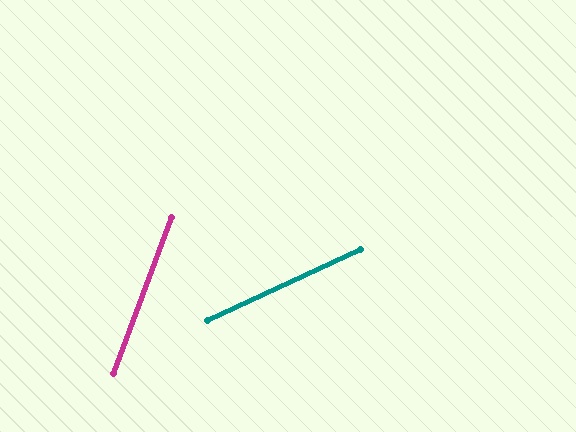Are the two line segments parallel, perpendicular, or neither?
Neither parallel nor perpendicular — they differ by about 45°.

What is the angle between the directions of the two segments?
Approximately 45 degrees.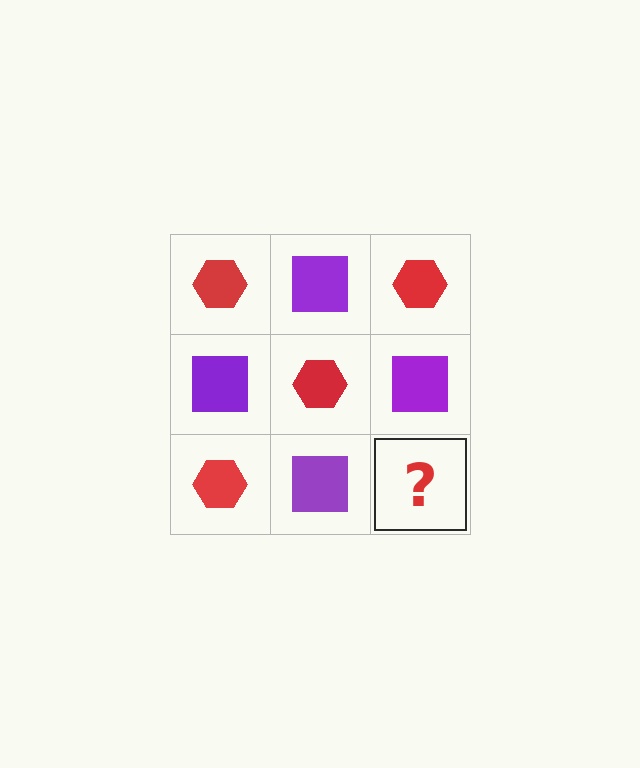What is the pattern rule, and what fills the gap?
The rule is that it alternates red hexagon and purple square in a checkerboard pattern. The gap should be filled with a red hexagon.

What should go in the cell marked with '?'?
The missing cell should contain a red hexagon.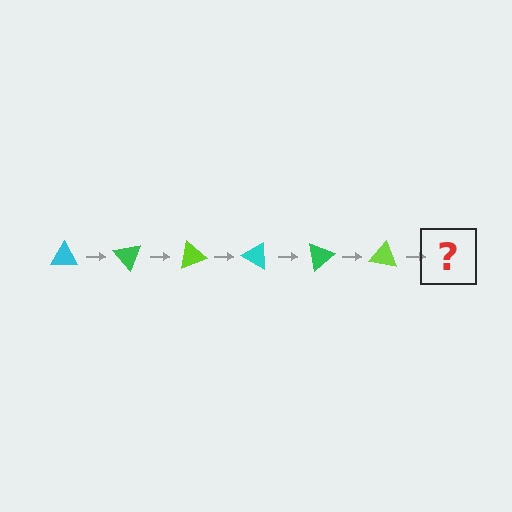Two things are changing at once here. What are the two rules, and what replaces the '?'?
The two rules are that it rotates 50 degrees each step and the color cycles through cyan, green, and lime. The '?' should be a cyan triangle, rotated 300 degrees from the start.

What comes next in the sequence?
The next element should be a cyan triangle, rotated 300 degrees from the start.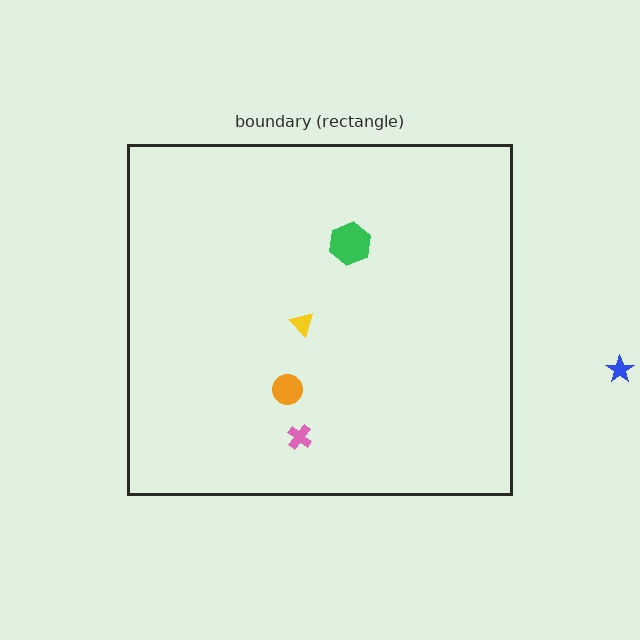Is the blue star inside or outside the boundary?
Outside.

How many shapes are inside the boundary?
4 inside, 1 outside.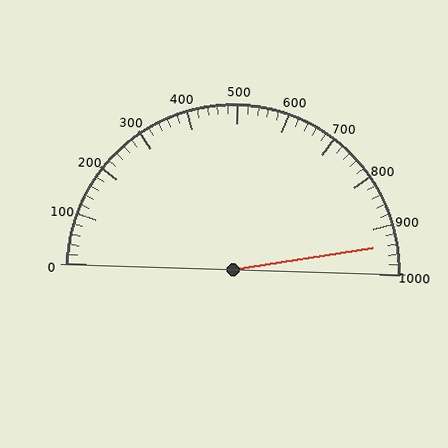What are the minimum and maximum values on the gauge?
The gauge ranges from 0 to 1000.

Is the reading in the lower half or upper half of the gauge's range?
The reading is in the upper half of the range (0 to 1000).